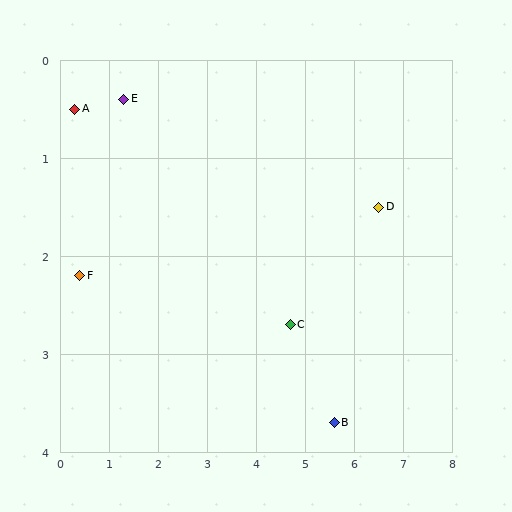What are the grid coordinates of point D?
Point D is at approximately (6.5, 1.5).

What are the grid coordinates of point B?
Point B is at approximately (5.6, 3.7).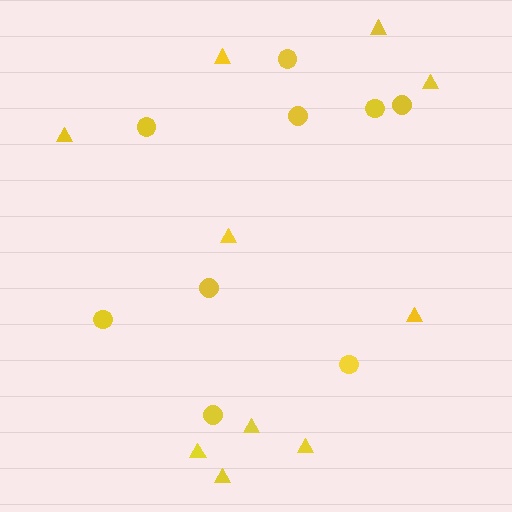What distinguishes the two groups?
There are 2 groups: one group of circles (9) and one group of triangles (10).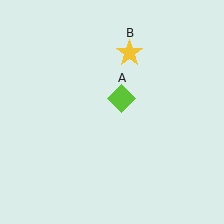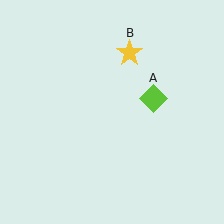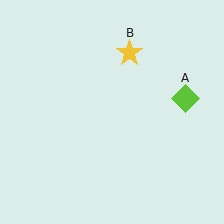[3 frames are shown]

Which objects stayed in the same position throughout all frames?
Yellow star (object B) remained stationary.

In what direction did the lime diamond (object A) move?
The lime diamond (object A) moved right.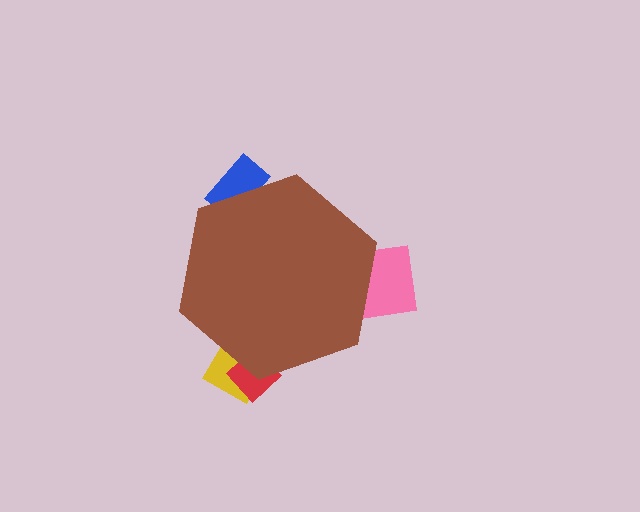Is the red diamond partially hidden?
Yes, the red diamond is partially hidden behind the brown hexagon.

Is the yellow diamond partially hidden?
Yes, the yellow diamond is partially hidden behind the brown hexagon.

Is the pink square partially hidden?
Yes, the pink square is partially hidden behind the brown hexagon.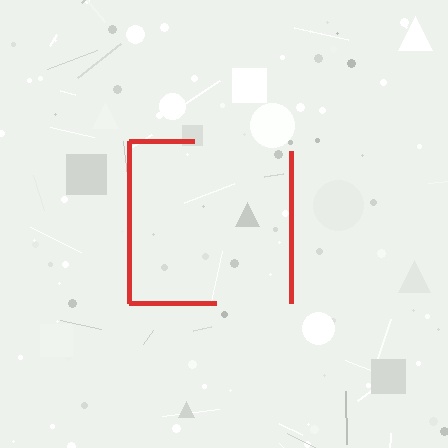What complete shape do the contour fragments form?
The contour fragments form a square.